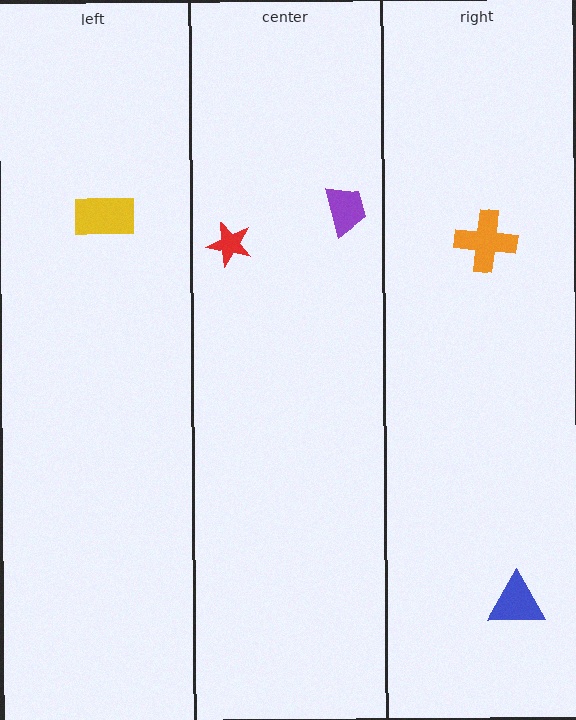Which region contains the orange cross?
The right region.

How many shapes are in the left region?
1.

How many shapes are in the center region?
2.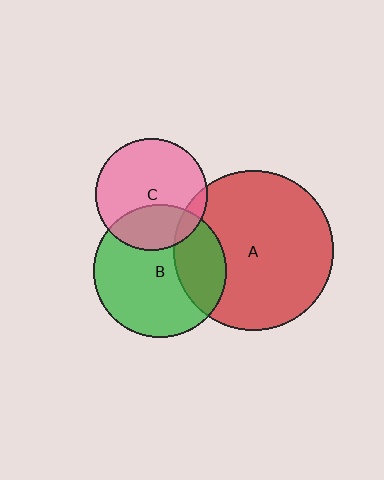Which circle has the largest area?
Circle A (red).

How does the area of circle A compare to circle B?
Approximately 1.4 times.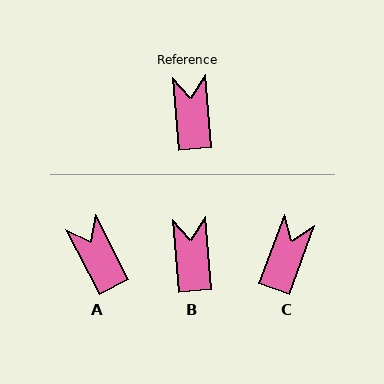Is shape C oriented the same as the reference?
No, it is off by about 25 degrees.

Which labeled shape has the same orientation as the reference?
B.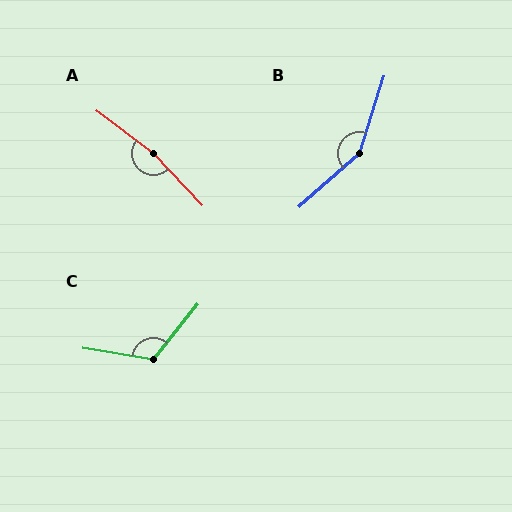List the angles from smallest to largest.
C (120°), B (148°), A (170°).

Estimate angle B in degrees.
Approximately 148 degrees.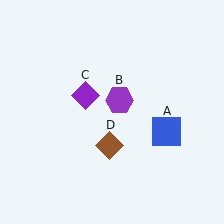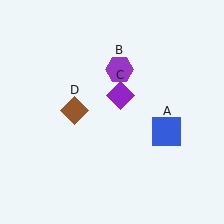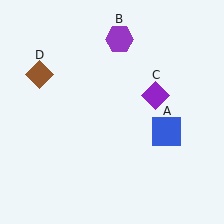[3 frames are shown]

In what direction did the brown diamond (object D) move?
The brown diamond (object D) moved up and to the left.